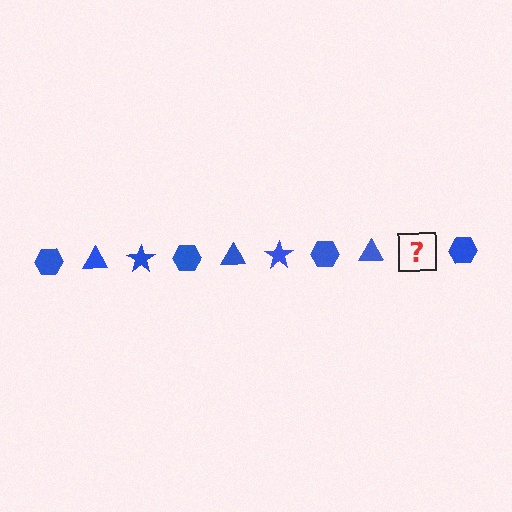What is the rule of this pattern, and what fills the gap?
The rule is that the pattern cycles through hexagon, triangle, star shapes in blue. The gap should be filled with a blue star.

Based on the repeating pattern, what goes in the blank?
The blank should be a blue star.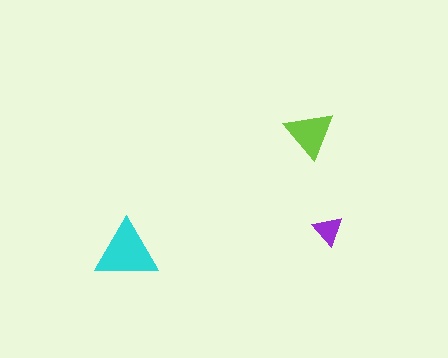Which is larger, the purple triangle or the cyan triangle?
The cyan one.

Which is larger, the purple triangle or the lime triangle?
The lime one.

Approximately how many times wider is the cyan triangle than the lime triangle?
About 1.5 times wider.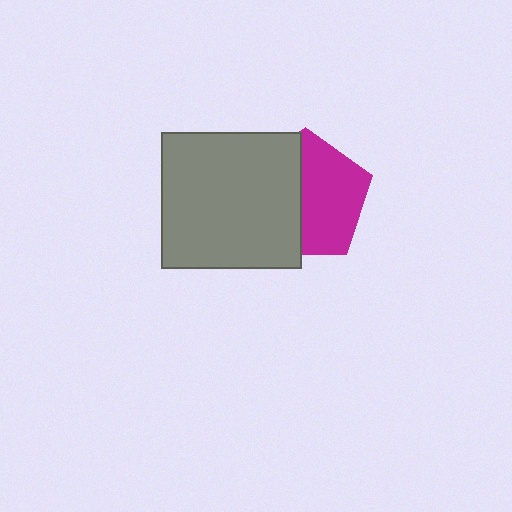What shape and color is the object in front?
The object in front is a gray rectangle.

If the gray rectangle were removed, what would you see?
You would see the complete magenta pentagon.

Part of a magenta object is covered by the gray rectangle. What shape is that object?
It is a pentagon.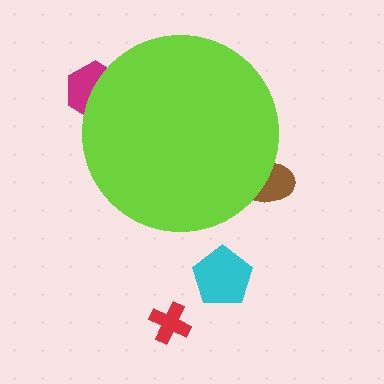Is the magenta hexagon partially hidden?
Yes, the magenta hexagon is partially hidden behind the lime circle.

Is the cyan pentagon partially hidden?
No, the cyan pentagon is fully visible.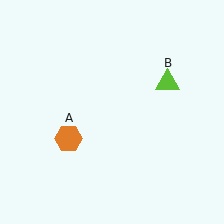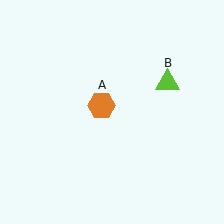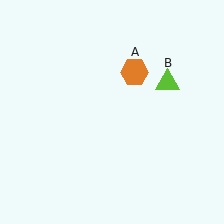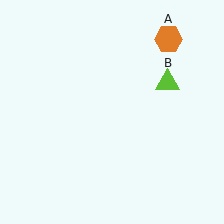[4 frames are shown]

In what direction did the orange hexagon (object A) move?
The orange hexagon (object A) moved up and to the right.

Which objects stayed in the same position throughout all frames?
Lime triangle (object B) remained stationary.